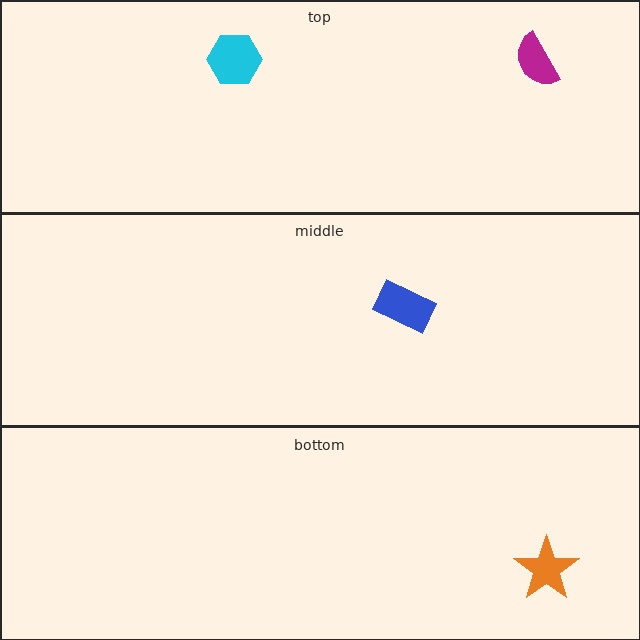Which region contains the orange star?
The bottom region.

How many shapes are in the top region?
2.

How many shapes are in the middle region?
1.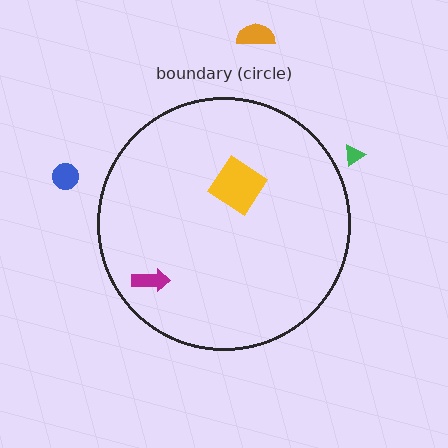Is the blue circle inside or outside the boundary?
Outside.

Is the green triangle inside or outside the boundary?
Outside.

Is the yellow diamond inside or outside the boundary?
Inside.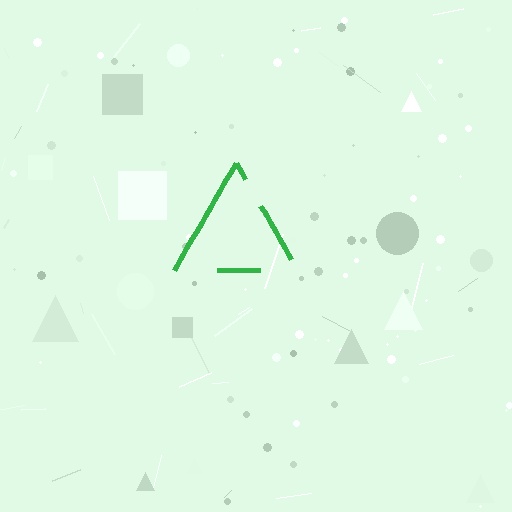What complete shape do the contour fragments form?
The contour fragments form a triangle.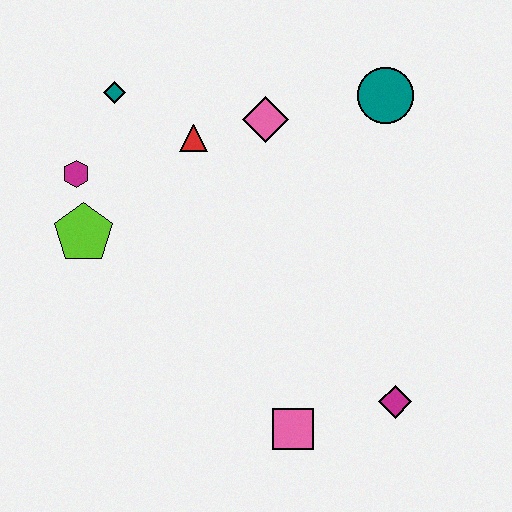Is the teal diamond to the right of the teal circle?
No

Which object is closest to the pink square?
The magenta diamond is closest to the pink square.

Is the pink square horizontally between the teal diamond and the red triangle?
No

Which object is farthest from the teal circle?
The pink square is farthest from the teal circle.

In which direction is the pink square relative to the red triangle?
The pink square is below the red triangle.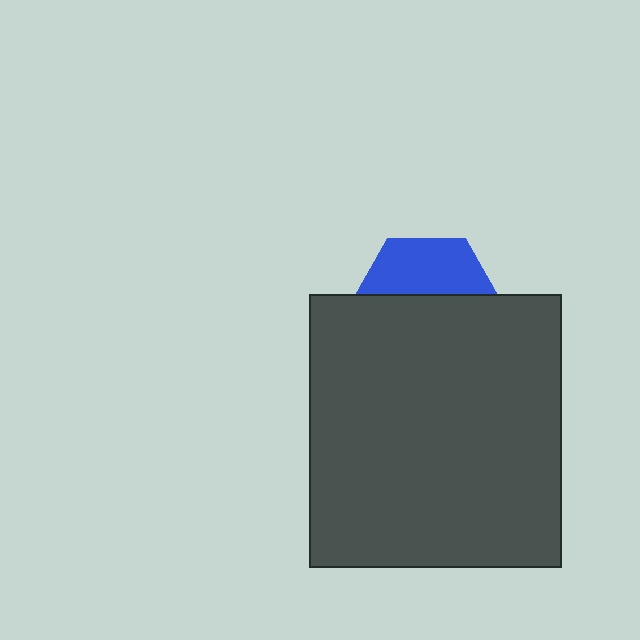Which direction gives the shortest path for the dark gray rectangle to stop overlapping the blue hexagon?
Moving down gives the shortest separation.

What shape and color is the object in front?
The object in front is a dark gray rectangle.